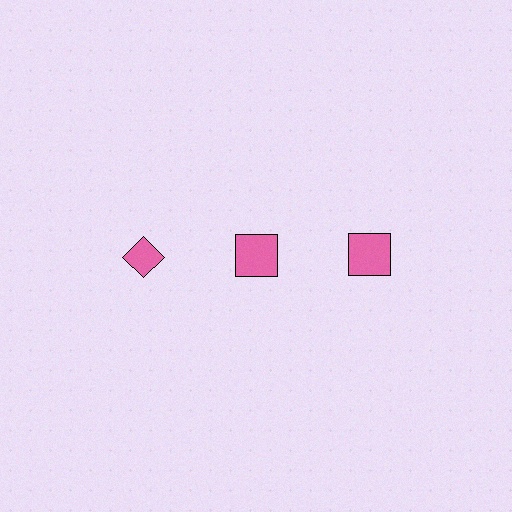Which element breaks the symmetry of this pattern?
The pink diamond in the top row, leftmost column breaks the symmetry. All other shapes are pink squares.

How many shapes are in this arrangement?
There are 3 shapes arranged in a grid pattern.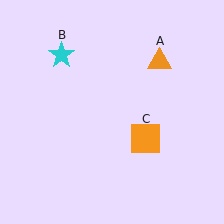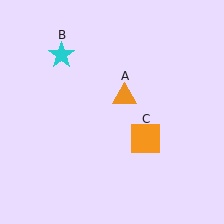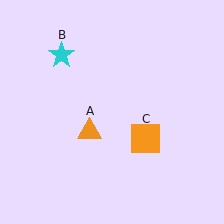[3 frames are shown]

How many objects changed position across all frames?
1 object changed position: orange triangle (object A).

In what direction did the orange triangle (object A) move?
The orange triangle (object A) moved down and to the left.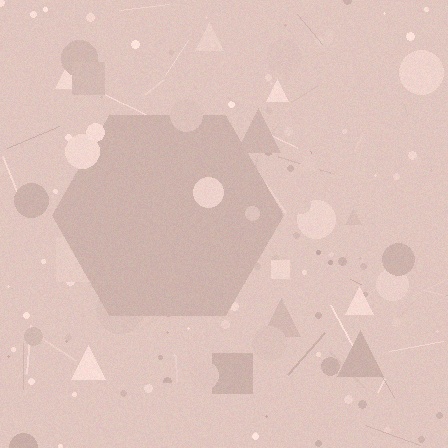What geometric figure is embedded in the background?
A hexagon is embedded in the background.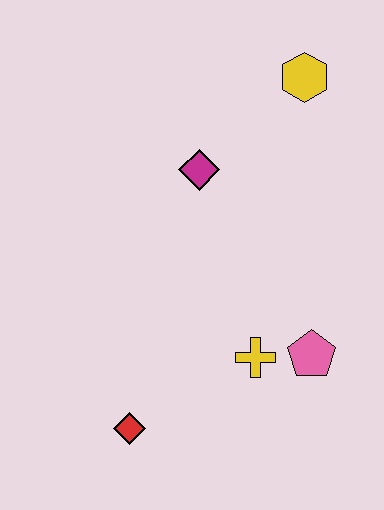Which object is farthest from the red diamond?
The yellow hexagon is farthest from the red diamond.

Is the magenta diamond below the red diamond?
No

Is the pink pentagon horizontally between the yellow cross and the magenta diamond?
No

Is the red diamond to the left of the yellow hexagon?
Yes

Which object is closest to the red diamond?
The yellow cross is closest to the red diamond.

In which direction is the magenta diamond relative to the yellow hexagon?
The magenta diamond is to the left of the yellow hexagon.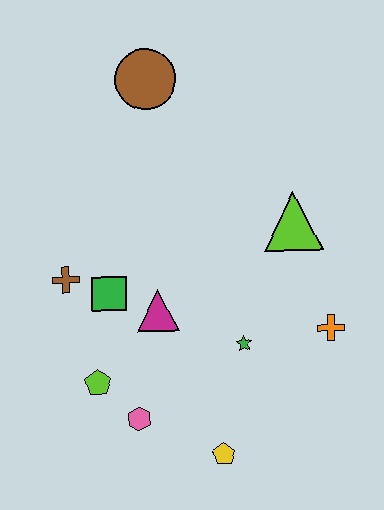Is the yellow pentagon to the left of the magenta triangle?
No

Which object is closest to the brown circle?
The lime triangle is closest to the brown circle.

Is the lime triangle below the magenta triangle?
No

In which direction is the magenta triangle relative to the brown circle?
The magenta triangle is below the brown circle.